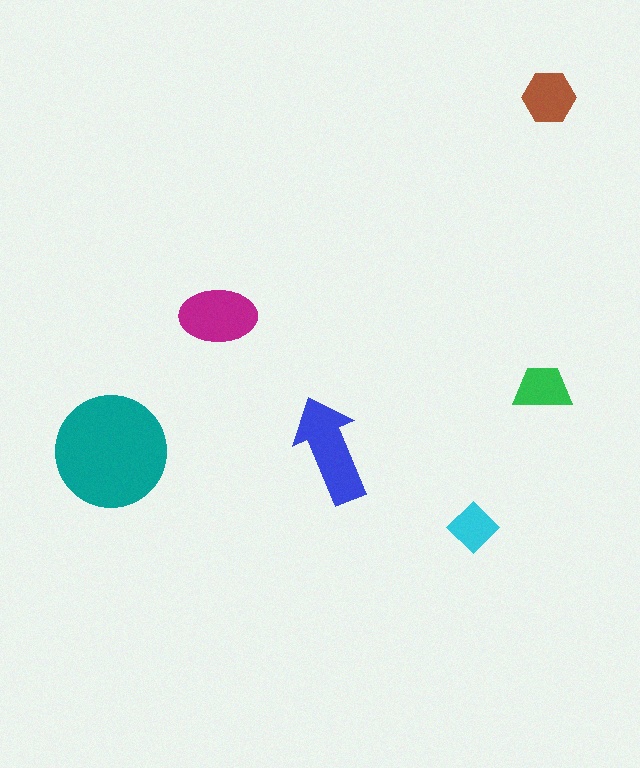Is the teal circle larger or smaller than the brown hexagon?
Larger.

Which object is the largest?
The teal circle.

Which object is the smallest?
The cyan diamond.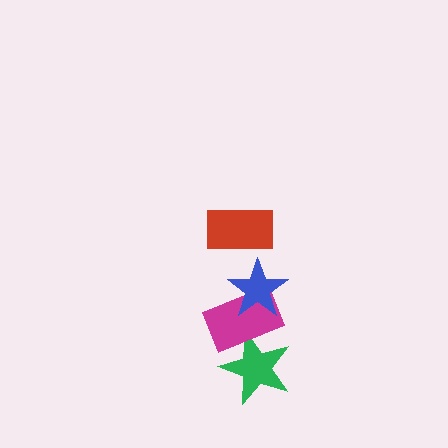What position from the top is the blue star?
The blue star is 2nd from the top.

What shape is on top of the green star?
The magenta rectangle is on top of the green star.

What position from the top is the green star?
The green star is 4th from the top.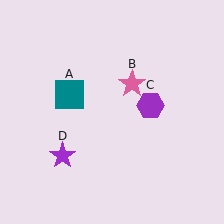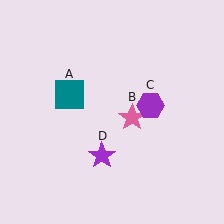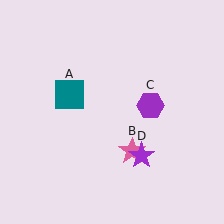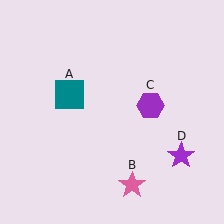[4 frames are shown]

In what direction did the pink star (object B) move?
The pink star (object B) moved down.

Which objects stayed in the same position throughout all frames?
Teal square (object A) and purple hexagon (object C) remained stationary.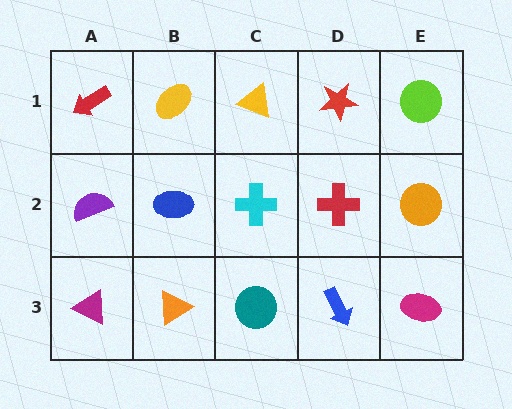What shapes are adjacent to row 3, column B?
A blue ellipse (row 2, column B), a magenta triangle (row 3, column A), a teal circle (row 3, column C).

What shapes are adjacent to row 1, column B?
A blue ellipse (row 2, column B), a red arrow (row 1, column A), a yellow triangle (row 1, column C).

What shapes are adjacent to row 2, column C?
A yellow triangle (row 1, column C), a teal circle (row 3, column C), a blue ellipse (row 2, column B), a red cross (row 2, column D).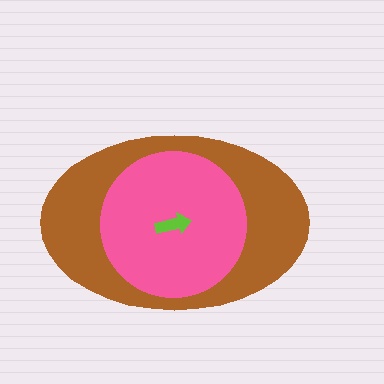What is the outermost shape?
The brown ellipse.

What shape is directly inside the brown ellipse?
The pink circle.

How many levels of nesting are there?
3.